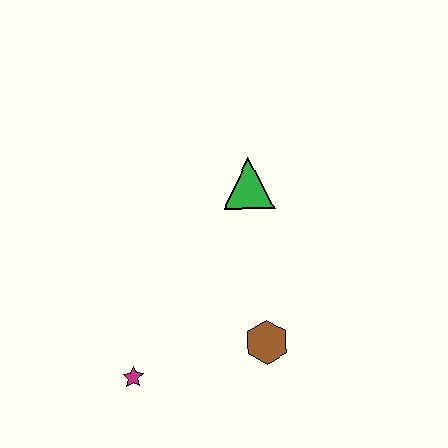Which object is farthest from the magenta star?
The green triangle is farthest from the magenta star.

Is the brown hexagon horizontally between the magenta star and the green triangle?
No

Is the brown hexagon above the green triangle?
No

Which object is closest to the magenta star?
The brown hexagon is closest to the magenta star.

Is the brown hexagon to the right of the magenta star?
Yes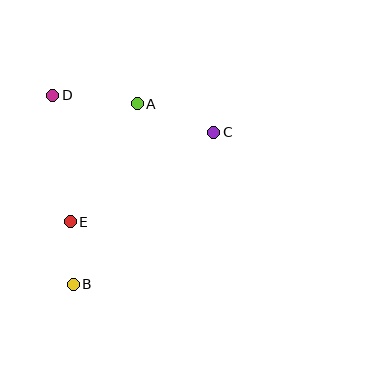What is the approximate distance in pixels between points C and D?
The distance between C and D is approximately 165 pixels.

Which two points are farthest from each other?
Points B and C are farthest from each other.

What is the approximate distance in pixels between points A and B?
The distance between A and B is approximately 192 pixels.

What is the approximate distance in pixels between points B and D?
The distance between B and D is approximately 190 pixels.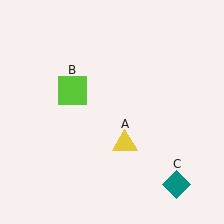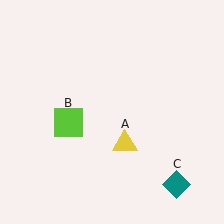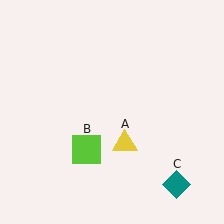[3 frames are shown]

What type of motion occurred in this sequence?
The lime square (object B) rotated counterclockwise around the center of the scene.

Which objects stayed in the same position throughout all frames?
Yellow triangle (object A) and teal diamond (object C) remained stationary.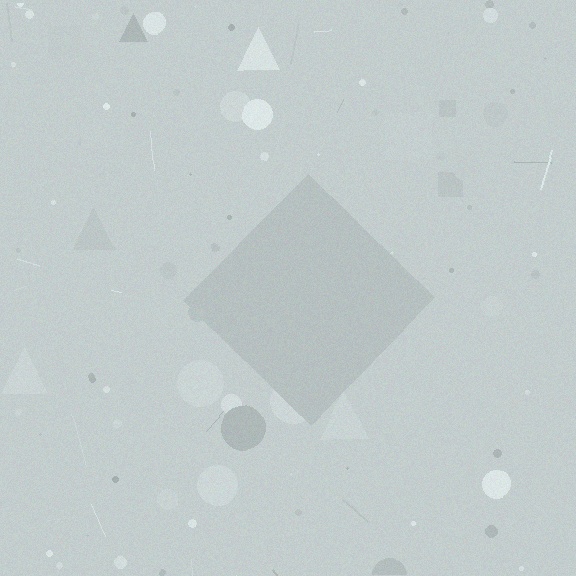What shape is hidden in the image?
A diamond is hidden in the image.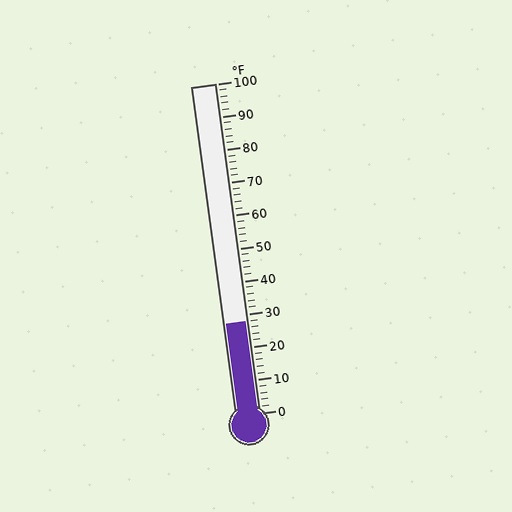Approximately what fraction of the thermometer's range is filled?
The thermometer is filled to approximately 30% of its range.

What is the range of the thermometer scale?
The thermometer scale ranges from 0°F to 100°F.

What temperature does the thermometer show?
The thermometer shows approximately 28°F.